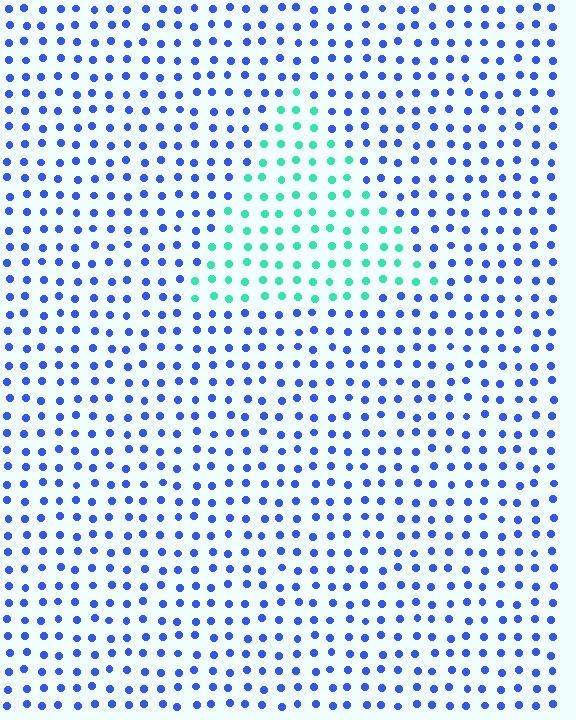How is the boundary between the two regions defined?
The boundary is defined purely by a slight shift in hue (about 69 degrees). Spacing, size, and orientation are identical on both sides.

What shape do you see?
I see a triangle.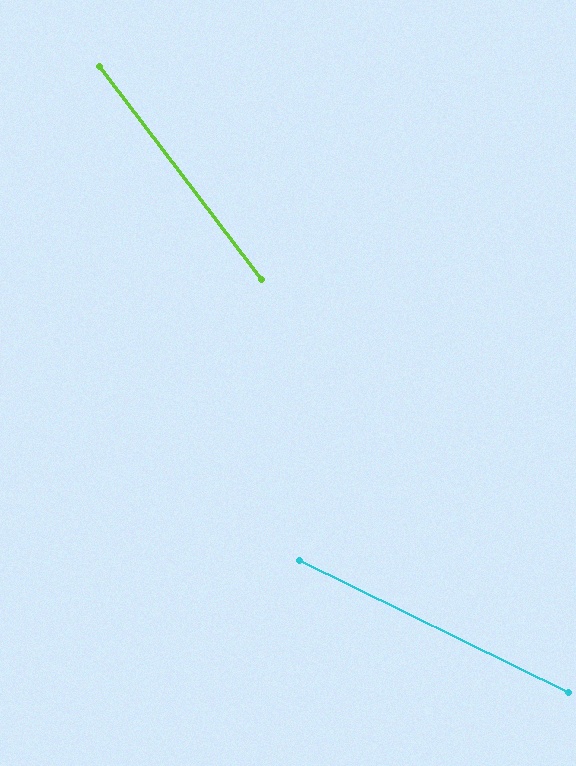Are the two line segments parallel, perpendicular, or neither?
Neither parallel nor perpendicular — they differ by about 27°.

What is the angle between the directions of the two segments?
Approximately 27 degrees.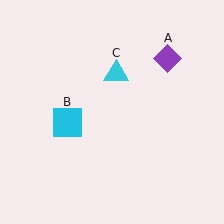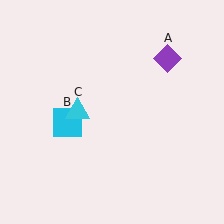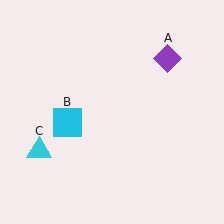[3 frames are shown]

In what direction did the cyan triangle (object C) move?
The cyan triangle (object C) moved down and to the left.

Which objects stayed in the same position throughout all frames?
Purple diamond (object A) and cyan square (object B) remained stationary.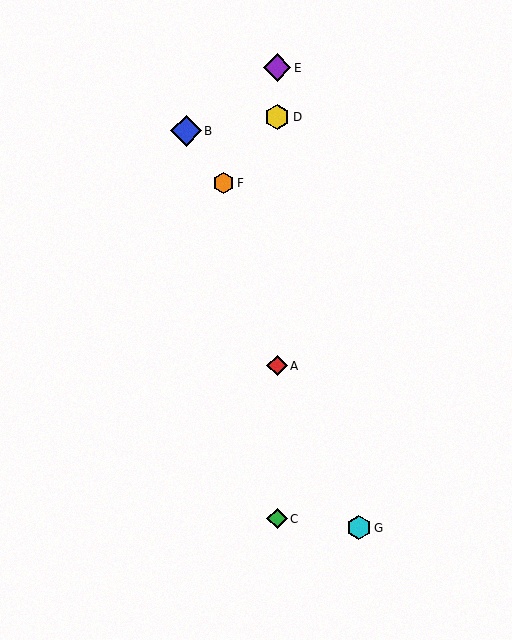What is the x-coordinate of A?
Object A is at x≈277.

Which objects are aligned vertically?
Objects A, C, D, E are aligned vertically.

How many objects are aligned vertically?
4 objects (A, C, D, E) are aligned vertically.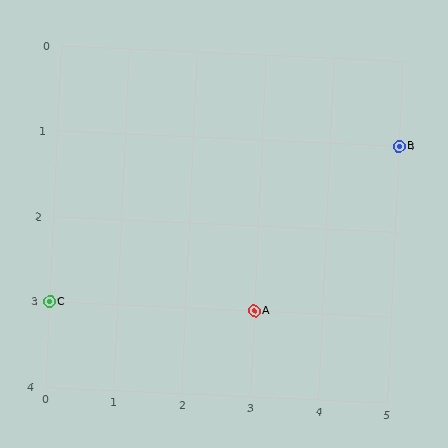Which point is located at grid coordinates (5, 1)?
Point B is at (5, 1).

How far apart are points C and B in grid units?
Points C and B are 5 columns and 2 rows apart (about 5.4 grid units diagonally).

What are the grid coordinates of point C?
Point C is at grid coordinates (0, 3).